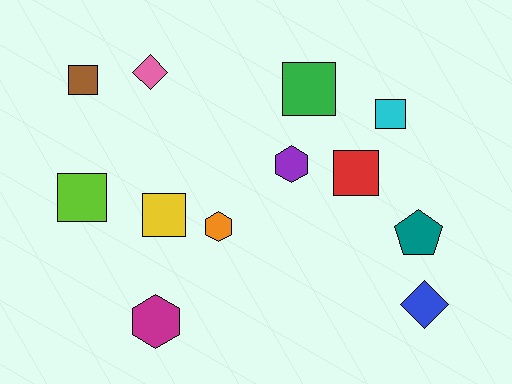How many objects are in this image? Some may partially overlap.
There are 12 objects.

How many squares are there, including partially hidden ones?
There are 6 squares.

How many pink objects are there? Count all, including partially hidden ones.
There is 1 pink object.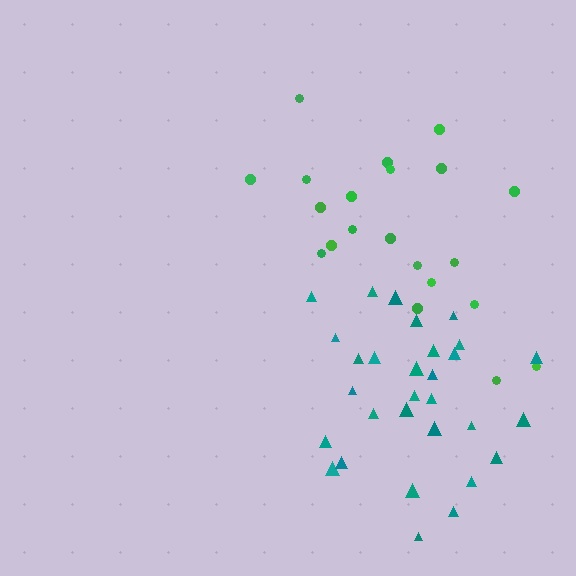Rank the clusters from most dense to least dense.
teal, green.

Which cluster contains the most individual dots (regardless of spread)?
Teal (30).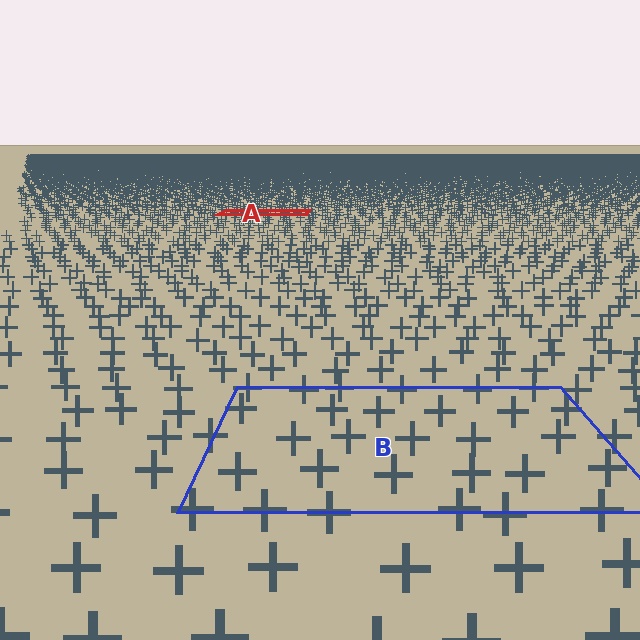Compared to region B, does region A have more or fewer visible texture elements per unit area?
Region A has more texture elements per unit area — they are packed more densely because it is farther away.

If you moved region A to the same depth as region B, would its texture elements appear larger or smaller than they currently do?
They would appear larger. At a closer depth, the same texture elements are projected at a bigger on-screen size.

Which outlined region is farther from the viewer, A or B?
Region A is farther from the viewer — the texture elements inside it appear smaller and more densely packed.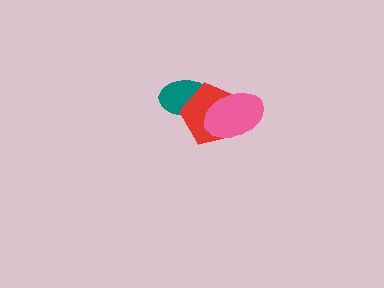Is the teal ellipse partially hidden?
Yes, it is partially covered by another shape.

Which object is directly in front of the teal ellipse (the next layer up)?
The red pentagon is directly in front of the teal ellipse.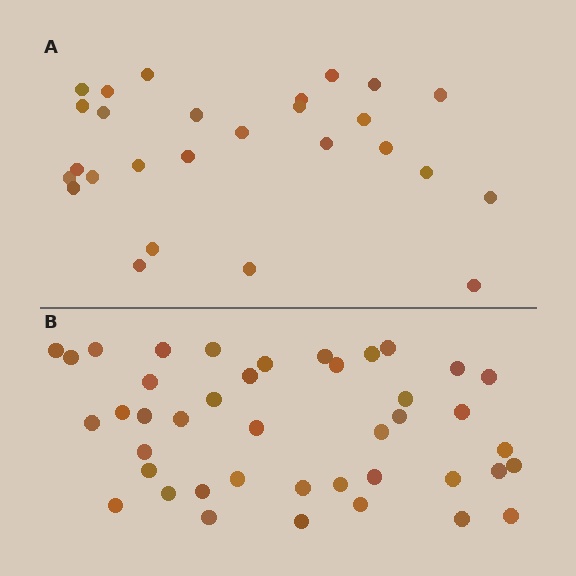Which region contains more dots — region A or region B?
Region B (the bottom region) has more dots.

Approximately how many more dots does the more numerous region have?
Region B has approximately 15 more dots than region A.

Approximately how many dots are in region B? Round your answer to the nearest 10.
About 40 dots. (The exact count is 42, which rounds to 40.)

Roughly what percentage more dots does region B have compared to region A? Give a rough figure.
About 55% more.